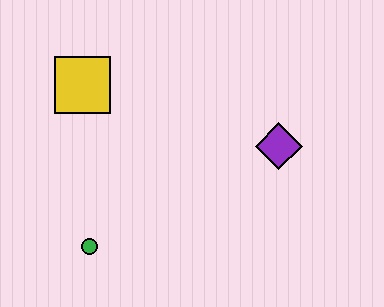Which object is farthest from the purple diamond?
The green circle is farthest from the purple diamond.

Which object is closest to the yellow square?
The green circle is closest to the yellow square.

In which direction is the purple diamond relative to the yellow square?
The purple diamond is to the right of the yellow square.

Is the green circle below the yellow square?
Yes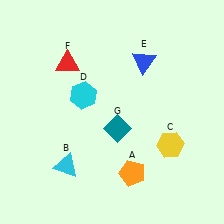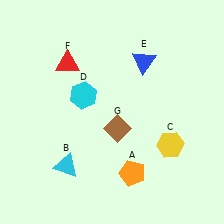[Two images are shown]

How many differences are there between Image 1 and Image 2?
There is 1 difference between the two images.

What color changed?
The diamond (G) changed from teal in Image 1 to brown in Image 2.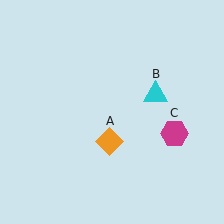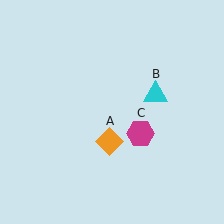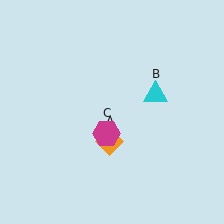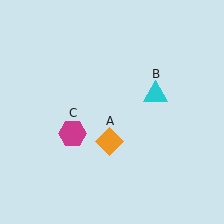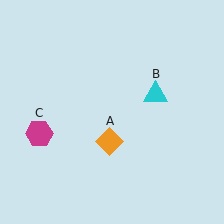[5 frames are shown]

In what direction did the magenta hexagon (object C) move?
The magenta hexagon (object C) moved left.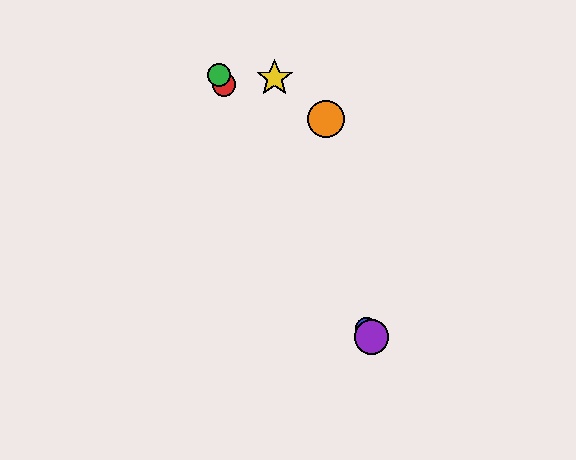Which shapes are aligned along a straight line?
The red circle, the blue circle, the green circle, the purple circle are aligned along a straight line.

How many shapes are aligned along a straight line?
4 shapes (the red circle, the blue circle, the green circle, the purple circle) are aligned along a straight line.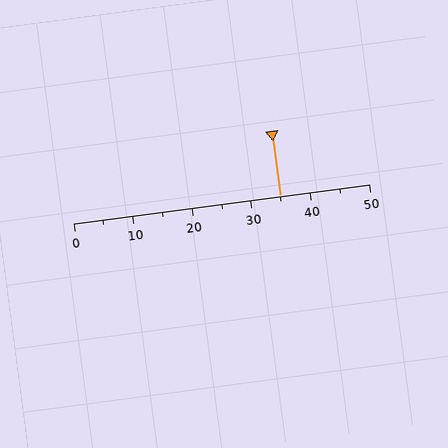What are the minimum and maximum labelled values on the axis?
The axis runs from 0 to 50.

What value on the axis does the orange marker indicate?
The marker indicates approximately 35.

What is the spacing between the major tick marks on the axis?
The major ticks are spaced 10 apart.